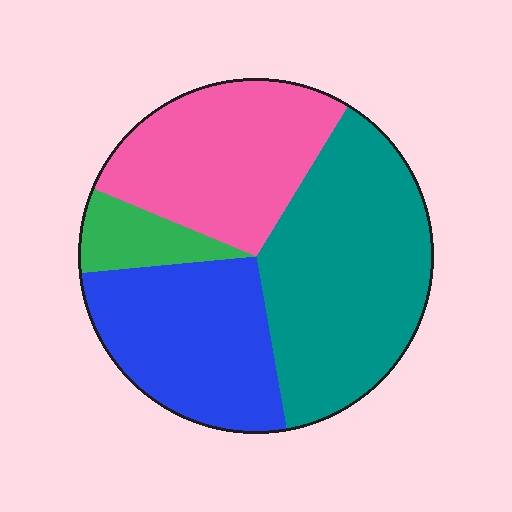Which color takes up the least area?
Green, at roughly 10%.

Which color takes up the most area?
Teal, at roughly 40%.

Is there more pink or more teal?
Teal.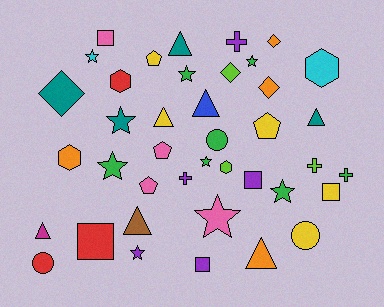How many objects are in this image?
There are 40 objects.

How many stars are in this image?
There are 9 stars.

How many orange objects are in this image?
There are 4 orange objects.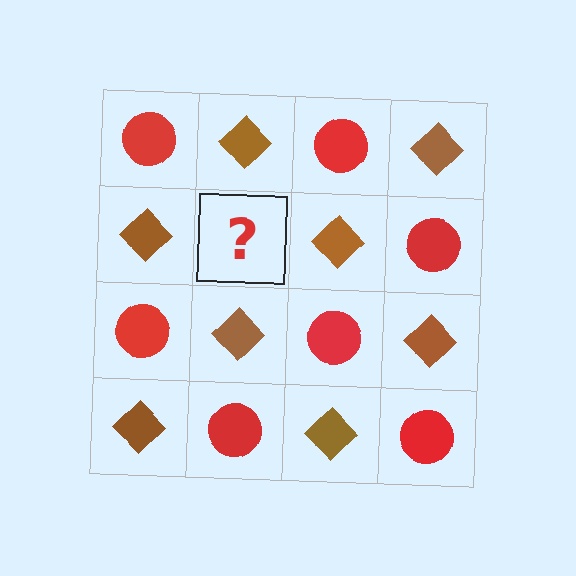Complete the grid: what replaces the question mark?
The question mark should be replaced with a red circle.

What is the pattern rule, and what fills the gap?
The rule is that it alternates red circle and brown diamond in a checkerboard pattern. The gap should be filled with a red circle.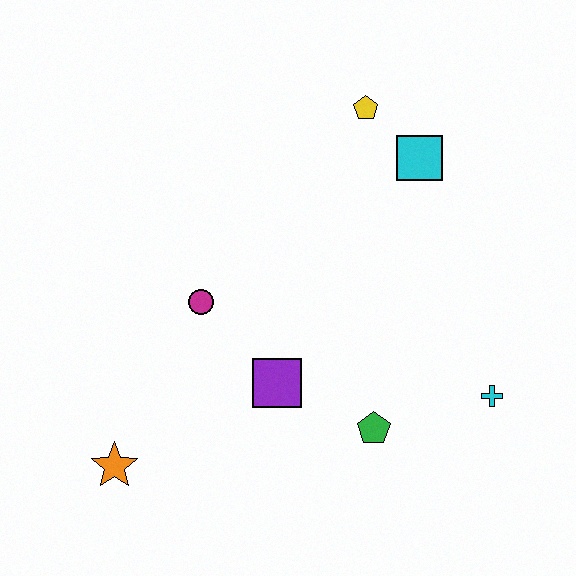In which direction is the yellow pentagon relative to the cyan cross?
The yellow pentagon is above the cyan cross.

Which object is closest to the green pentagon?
The purple square is closest to the green pentagon.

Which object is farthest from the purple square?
The yellow pentagon is farthest from the purple square.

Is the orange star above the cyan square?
No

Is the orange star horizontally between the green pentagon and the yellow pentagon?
No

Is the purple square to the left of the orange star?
No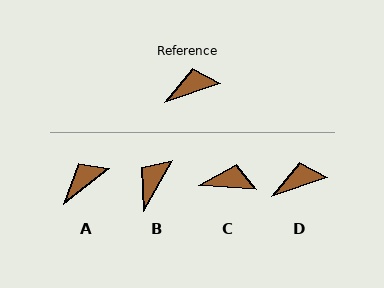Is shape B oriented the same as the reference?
No, it is off by about 43 degrees.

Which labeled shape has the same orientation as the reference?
D.